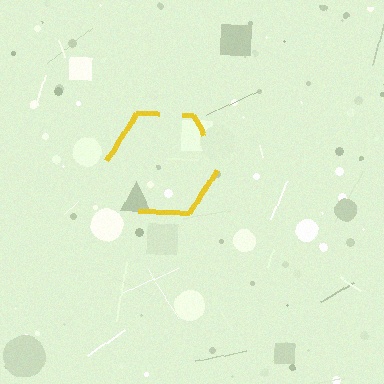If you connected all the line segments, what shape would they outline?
They would outline a hexagon.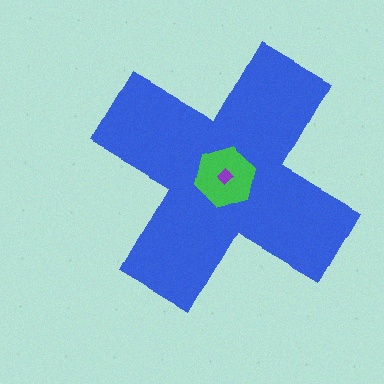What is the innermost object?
The purple diamond.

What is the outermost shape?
The blue cross.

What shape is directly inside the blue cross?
The green hexagon.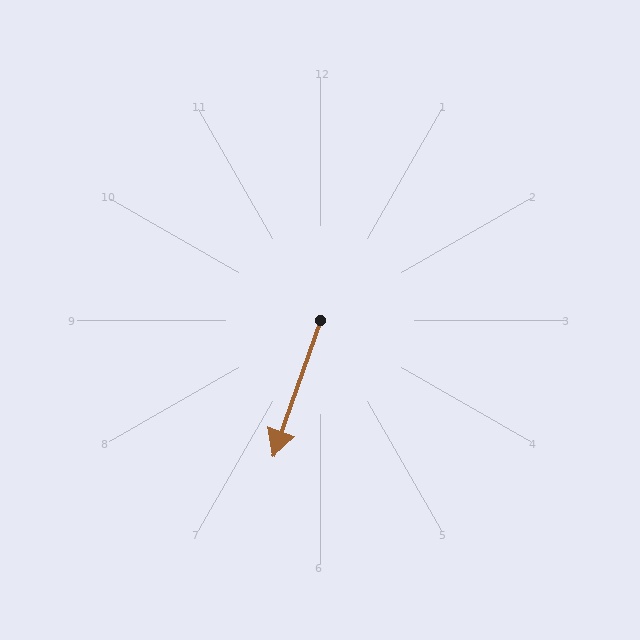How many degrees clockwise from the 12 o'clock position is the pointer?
Approximately 199 degrees.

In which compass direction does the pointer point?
South.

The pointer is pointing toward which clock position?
Roughly 7 o'clock.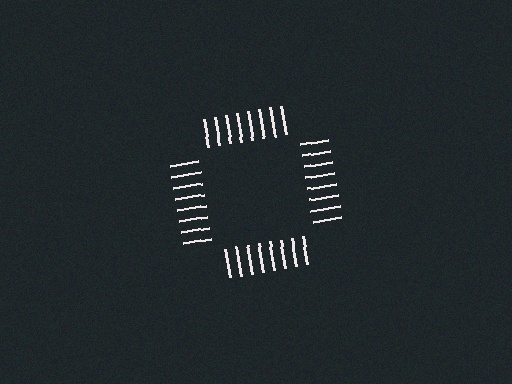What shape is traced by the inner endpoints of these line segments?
An illusory square — the line segments terminate on its edges but no continuous stroke is drawn.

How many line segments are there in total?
32 — 8 along each of the 4 edges.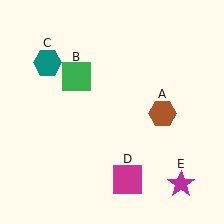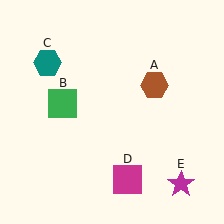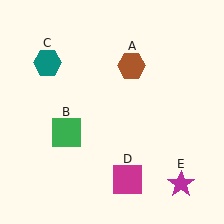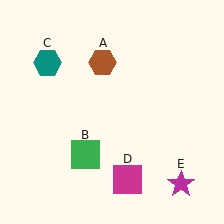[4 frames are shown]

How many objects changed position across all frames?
2 objects changed position: brown hexagon (object A), green square (object B).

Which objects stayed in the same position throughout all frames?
Teal hexagon (object C) and magenta square (object D) and magenta star (object E) remained stationary.